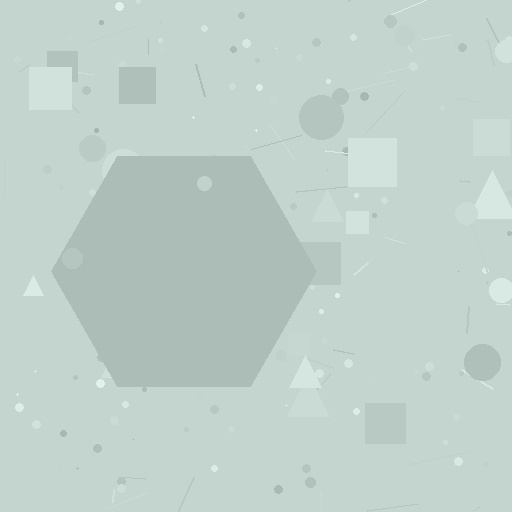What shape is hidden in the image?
A hexagon is hidden in the image.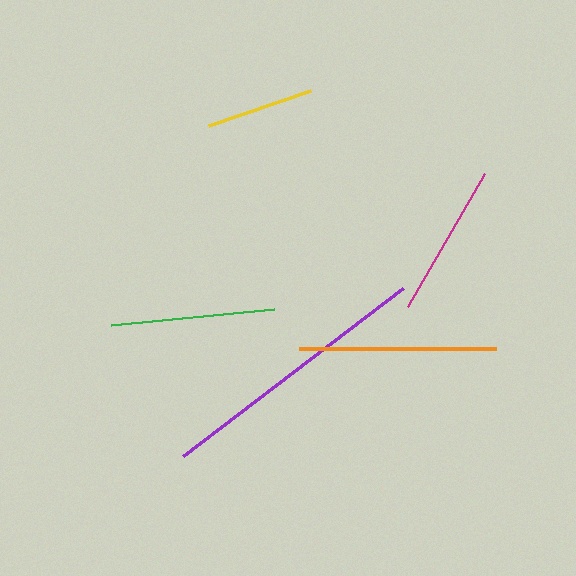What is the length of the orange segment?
The orange segment is approximately 197 pixels long.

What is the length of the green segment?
The green segment is approximately 163 pixels long.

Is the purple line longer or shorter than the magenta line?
The purple line is longer than the magenta line.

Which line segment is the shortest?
The yellow line is the shortest at approximately 108 pixels.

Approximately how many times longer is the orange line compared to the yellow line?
The orange line is approximately 1.8 times the length of the yellow line.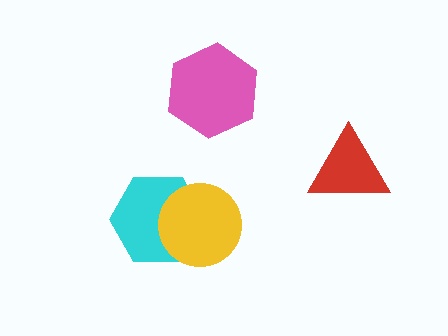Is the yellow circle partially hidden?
No, no other shape covers it.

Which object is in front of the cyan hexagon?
The yellow circle is in front of the cyan hexagon.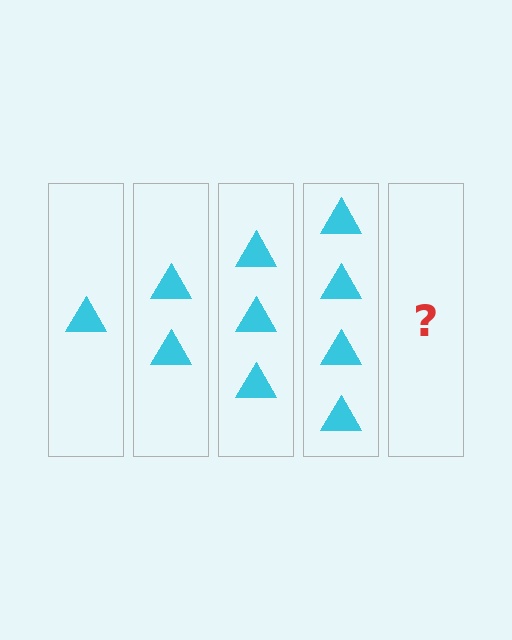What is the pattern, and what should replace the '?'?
The pattern is that each step adds one more triangle. The '?' should be 5 triangles.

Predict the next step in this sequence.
The next step is 5 triangles.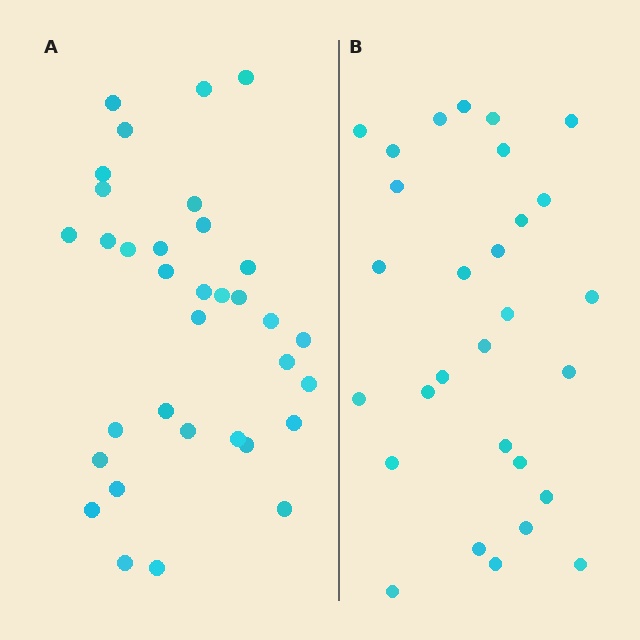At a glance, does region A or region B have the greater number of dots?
Region A (the left region) has more dots.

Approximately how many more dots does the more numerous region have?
Region A has about 5 more dots than region B.